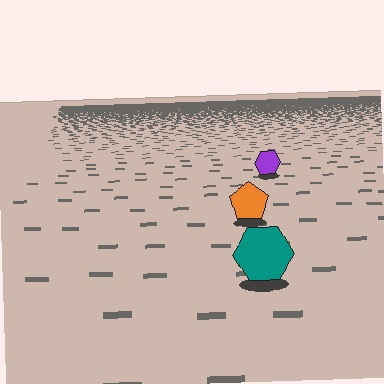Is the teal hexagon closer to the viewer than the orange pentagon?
Yes. The teal hexagon is closer — you can tell from the texture gradient: the ground texture is coarser near it.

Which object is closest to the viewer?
The teal hexagon is closest. The texture marks near it are larger and more spread out.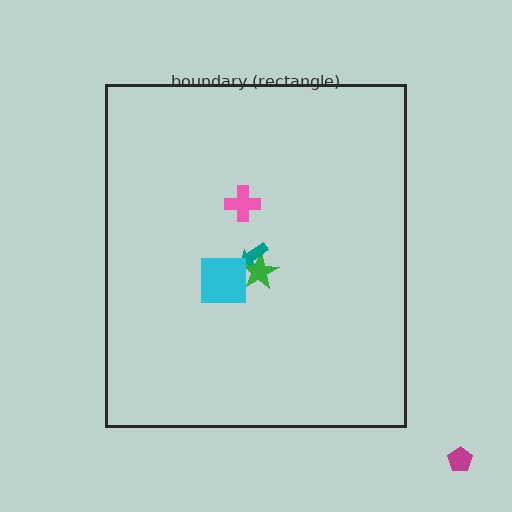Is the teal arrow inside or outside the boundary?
Inside.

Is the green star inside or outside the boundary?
Inside.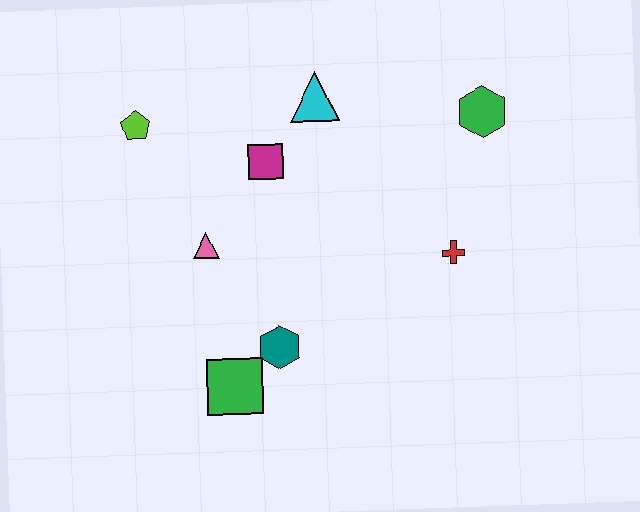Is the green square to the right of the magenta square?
No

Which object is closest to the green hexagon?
The red cross is closest to the green hexagon.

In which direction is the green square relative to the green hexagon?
The green square is below the green hexagon.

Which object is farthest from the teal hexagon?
The green hexagon is farthest from the teal hexagon.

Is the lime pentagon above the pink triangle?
Yes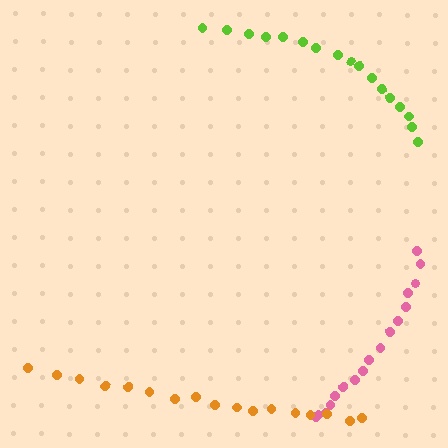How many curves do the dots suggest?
There are 3 distinct paths.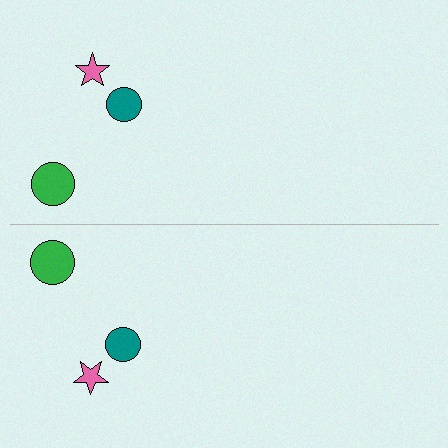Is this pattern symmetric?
Yes, this pattern has bilateral (reflection) symmetry.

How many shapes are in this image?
There are 6 shapes in this image.